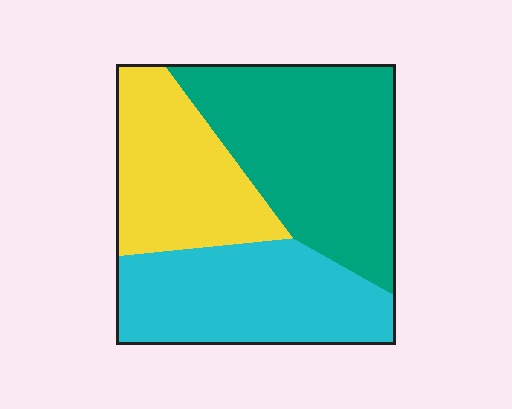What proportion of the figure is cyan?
Cyan takes up about one third (1/3) of the figure.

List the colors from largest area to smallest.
From largest to smallest: teal, cyan, yellow.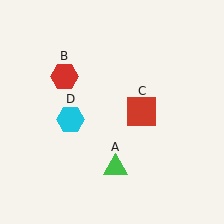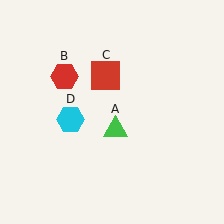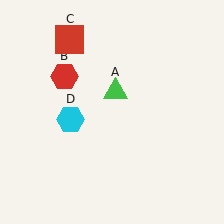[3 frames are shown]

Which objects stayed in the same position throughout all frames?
Red hexagon (object B) and cyan hexagon (object D) remained stationary.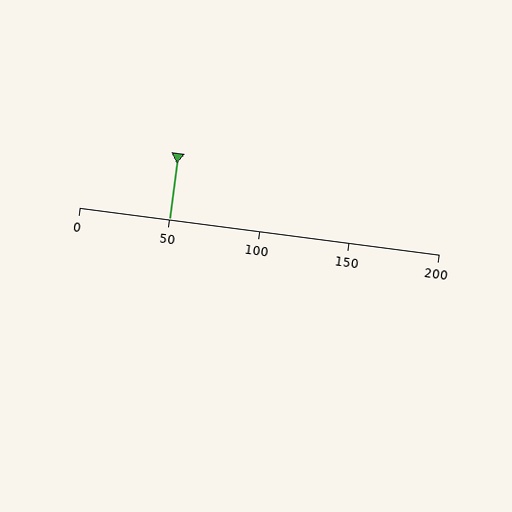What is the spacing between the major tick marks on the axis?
The major ticks are spaced 50 apart.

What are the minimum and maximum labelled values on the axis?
The axis runs from 0 to 200.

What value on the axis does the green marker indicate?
The marker indicates approximately 50.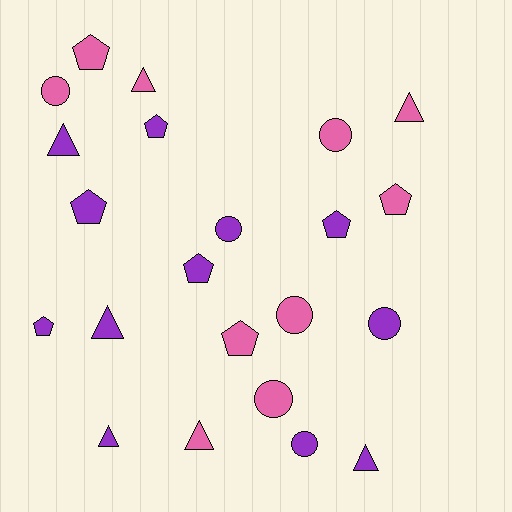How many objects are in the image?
There are 22 objects.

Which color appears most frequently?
Purple, with 12 objects.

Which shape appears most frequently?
Pentagon, with 8 objects.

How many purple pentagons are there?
There are 5 purple pentagons.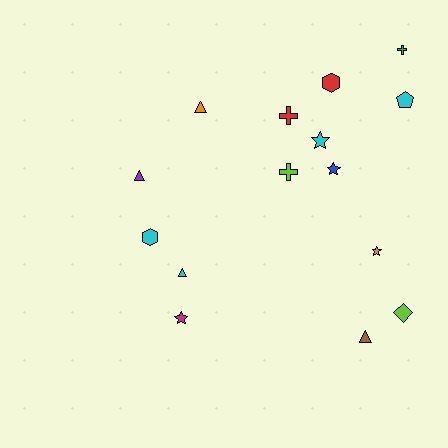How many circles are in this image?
There are no circles.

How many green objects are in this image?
There is 1 green object.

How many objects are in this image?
There are 15 objects.